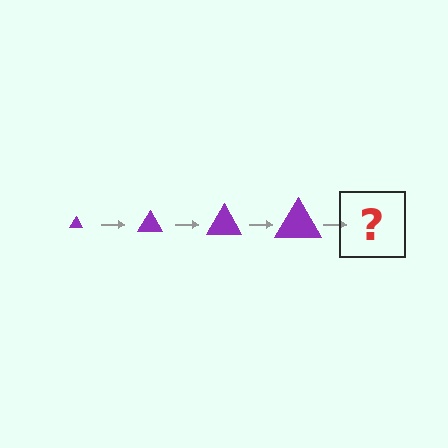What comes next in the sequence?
The next element should be a purple triangle, larger than the previous one.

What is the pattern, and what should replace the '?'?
The pattern is that the triangle gets progressively larger each step. The '?' should be a purple triangle, larger than the previous one.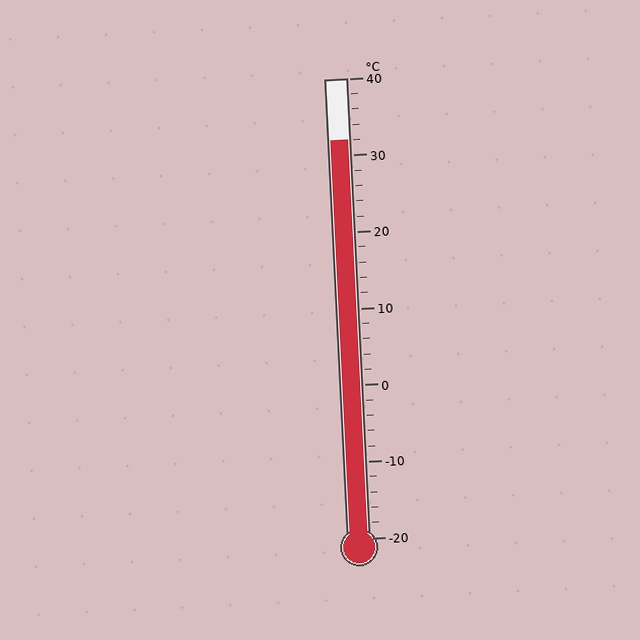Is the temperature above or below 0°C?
The temperature is above 0°C.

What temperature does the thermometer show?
The thermometer shows approximately 32°C.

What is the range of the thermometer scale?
The thermometer scale ranges from -20°C to 40°C.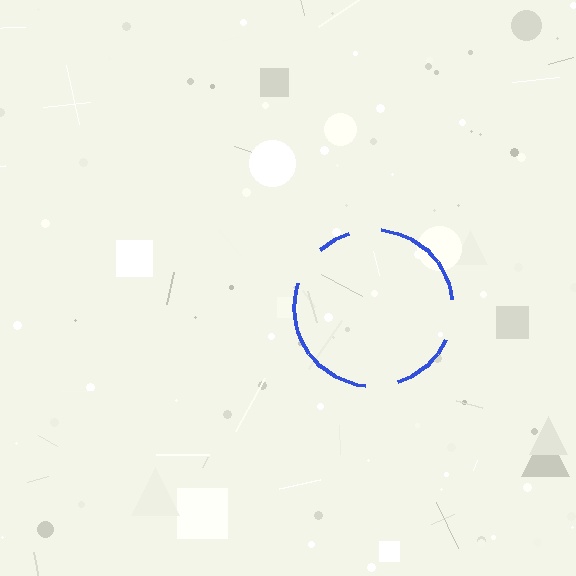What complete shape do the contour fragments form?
The contour fragments form a circle.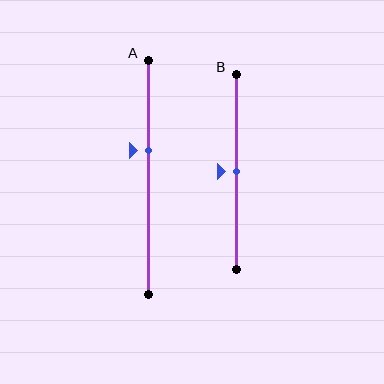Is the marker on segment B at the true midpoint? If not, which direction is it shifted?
Yes, the marker on segment B is at the true midpoint.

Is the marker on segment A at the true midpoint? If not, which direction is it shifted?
No, the marker on segment A is shifted upward by about 11% of the segment length.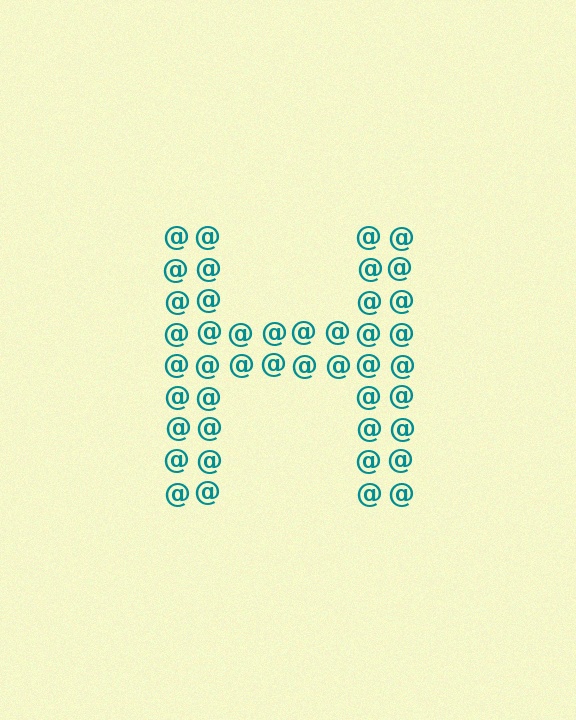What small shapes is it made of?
It is made of small at signs.